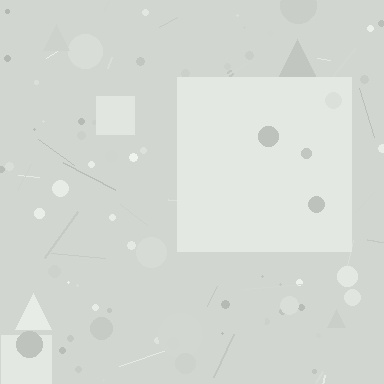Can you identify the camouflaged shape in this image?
The camouflaged shape is a square.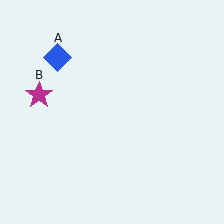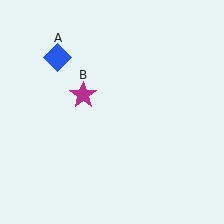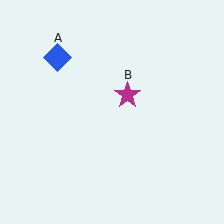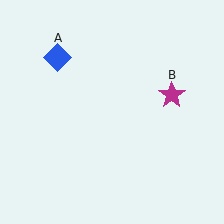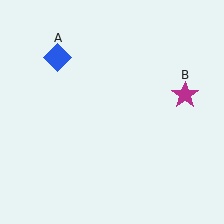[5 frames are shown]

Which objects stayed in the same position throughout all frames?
Blue diamond (object A) remained stationary.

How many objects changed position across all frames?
1 object changed position: magenta star (object B).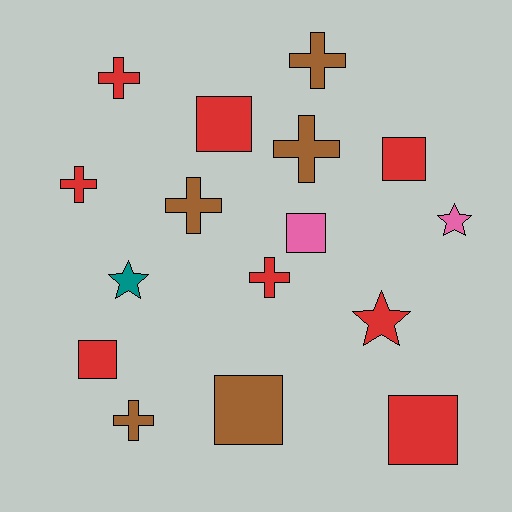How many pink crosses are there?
There are no pink crosses.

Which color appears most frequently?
Red, with 8 objects.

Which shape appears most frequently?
Cross, with 7 objects.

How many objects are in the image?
There are 16 objects.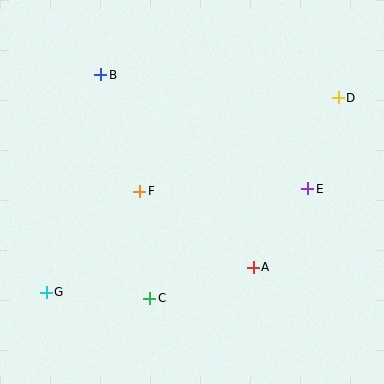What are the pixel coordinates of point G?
Point G is at (46, 292).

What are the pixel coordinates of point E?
Point E is at (308, 189).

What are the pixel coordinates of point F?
Point F is at (140, 191).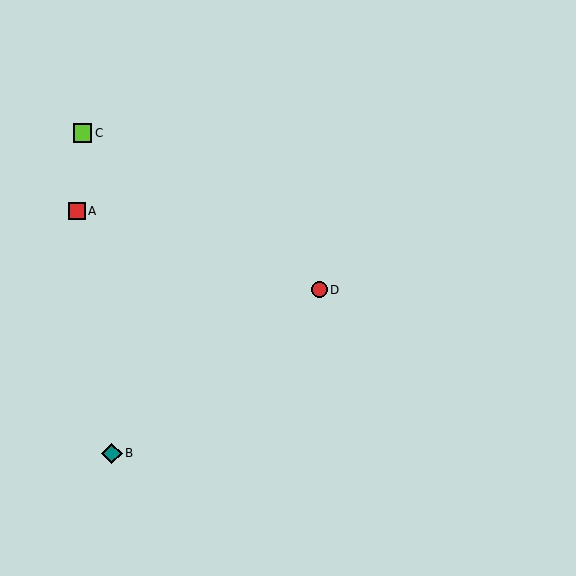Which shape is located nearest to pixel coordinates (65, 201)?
The red square (labeled A) at (77, 211) is nearest to that location.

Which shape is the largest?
The teal diamond (labeled B) is the largest.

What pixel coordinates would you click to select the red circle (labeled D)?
Click at (319, 290) to select the red circle D.